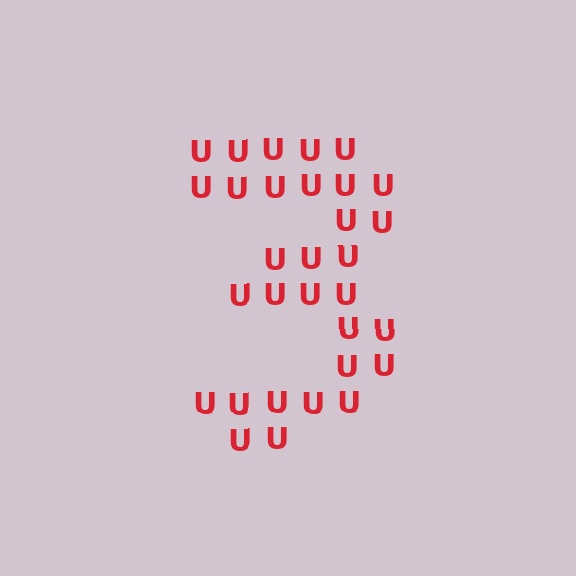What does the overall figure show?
The overall figure shows the digit 3.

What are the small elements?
The small elements are letter U's.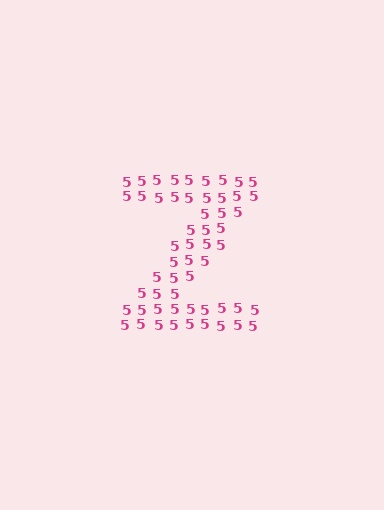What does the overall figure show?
The overall figure shows the letter Z.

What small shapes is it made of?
It is made of small digit 5's.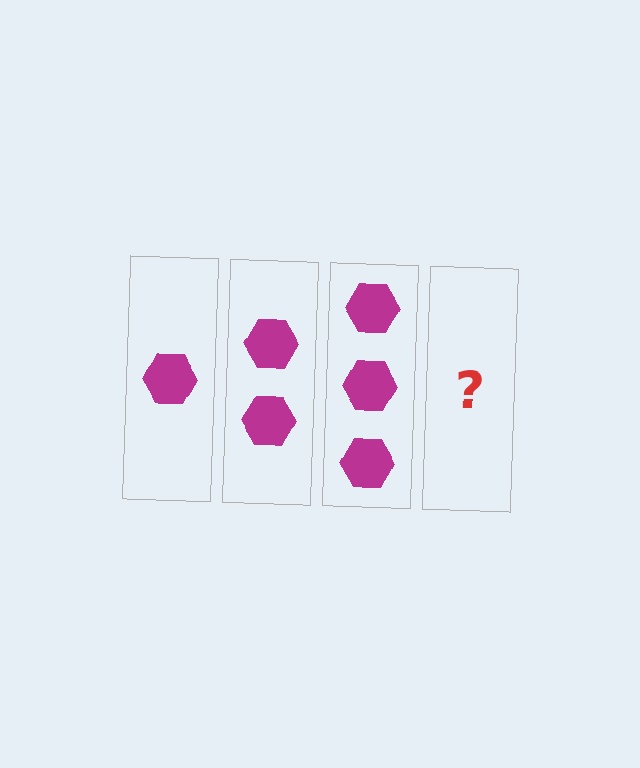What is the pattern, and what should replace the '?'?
The pattern is that each step adds one more hexagon. The '?' should be 4 hexagons.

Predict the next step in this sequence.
The next step is 4 hexagons.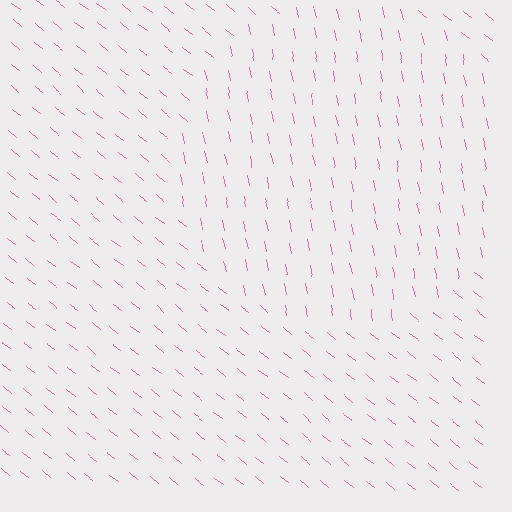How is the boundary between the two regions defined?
The boundary is defined purely by a change in line orientation (approximately 40 degrees difference). All lines are the same color and thickness.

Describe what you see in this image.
The image is filled with small pink line segments. A circle region in the image has lines oriented differently from the surrounding lines, creating a visible texture boundary.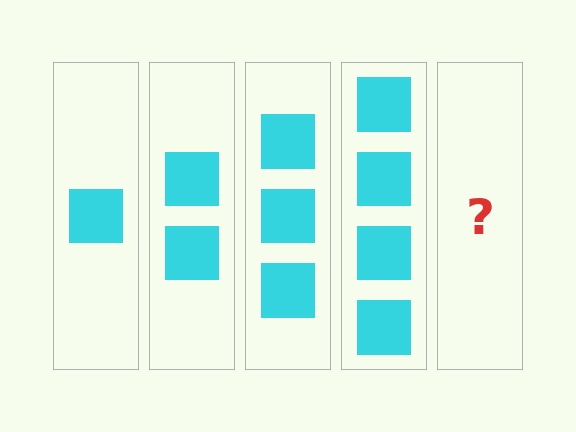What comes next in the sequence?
The next element should be 5 squares.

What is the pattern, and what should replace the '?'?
The pattern is that each step adds one more square. The '?' should be 5 squares.